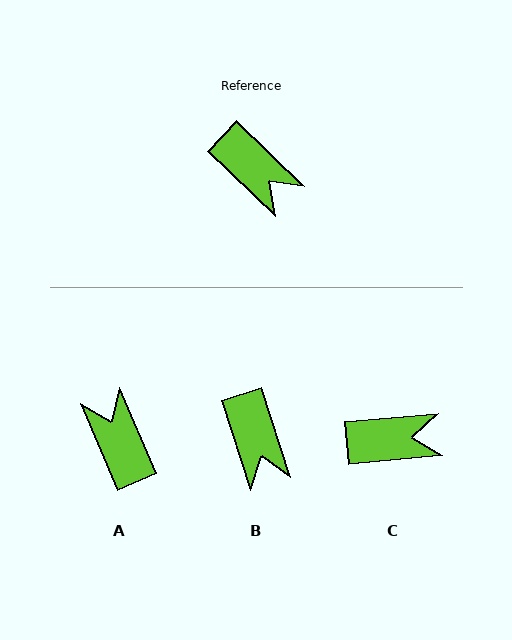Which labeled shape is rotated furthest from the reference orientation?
A, about 157 degrees away.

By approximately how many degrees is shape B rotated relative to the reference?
Approximately 28 degrees clockwise.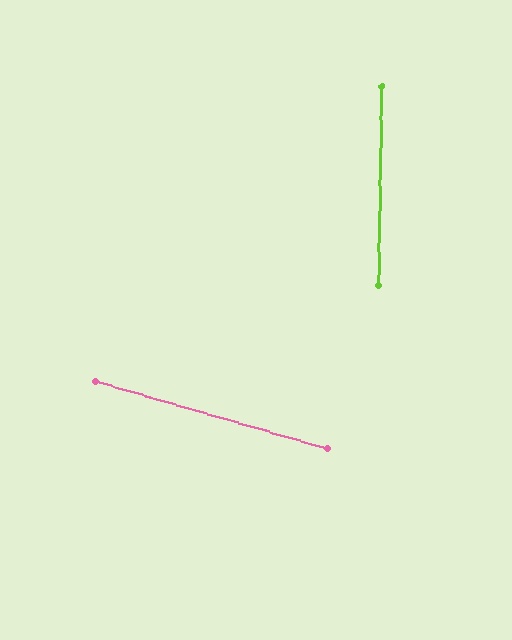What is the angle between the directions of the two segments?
Approximately 75 degrees.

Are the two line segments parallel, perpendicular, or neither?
Neither parallel nor perpendicular — they differ by about 75°.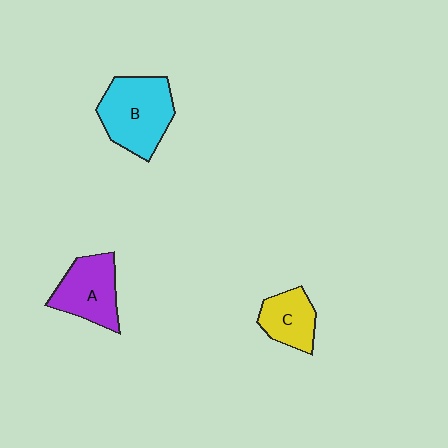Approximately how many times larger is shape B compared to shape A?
Approximately 1.3 times.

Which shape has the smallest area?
Shape C (yellow).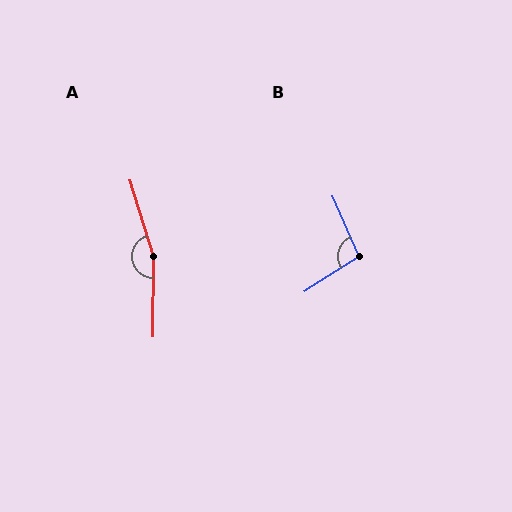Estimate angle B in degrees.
Approximately 99 degrees.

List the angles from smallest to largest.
B (99°), A (162°).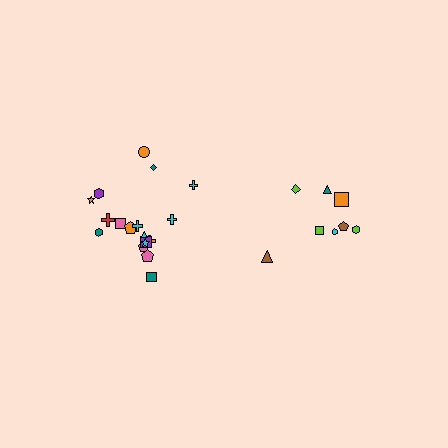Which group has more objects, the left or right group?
The left group.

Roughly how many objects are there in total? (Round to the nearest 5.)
Roughly 25 objects in total.